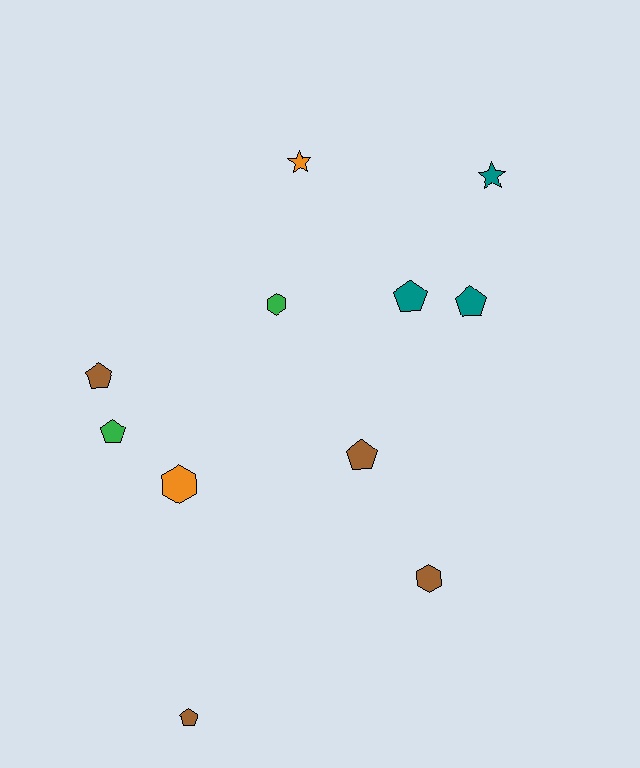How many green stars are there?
There are no green stars.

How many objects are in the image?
There are 11 objects.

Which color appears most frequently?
Brown, with 4 objects.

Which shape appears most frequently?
Pentagon, with 6 objects.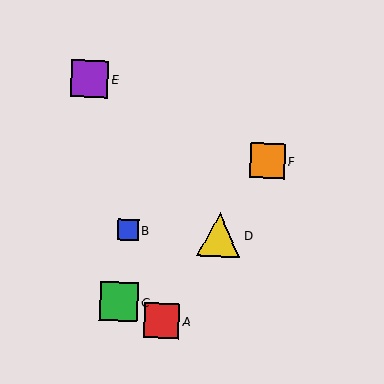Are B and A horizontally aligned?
No, B is at y≈230 and A is at y≈320.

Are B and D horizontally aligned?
Yes, both are at y≈230.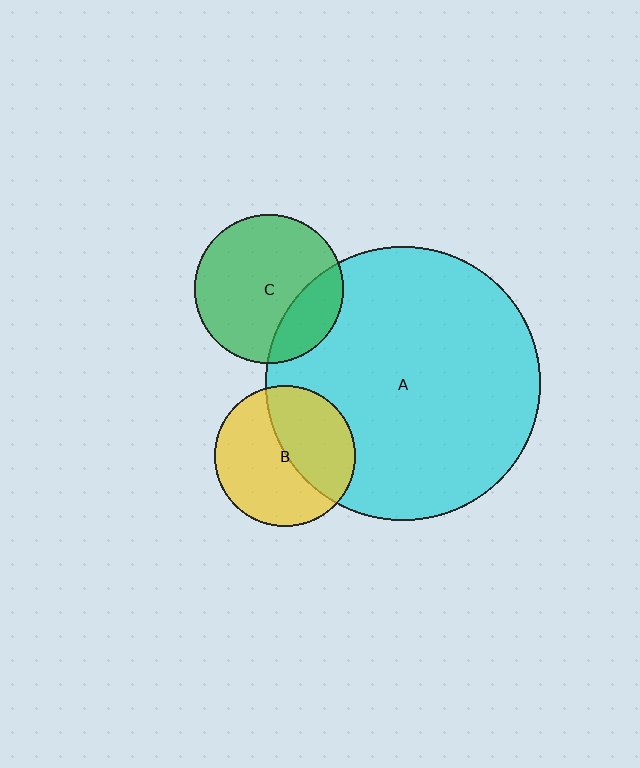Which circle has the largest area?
Circle A (cyan).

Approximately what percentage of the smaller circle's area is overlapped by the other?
Approximately 45%.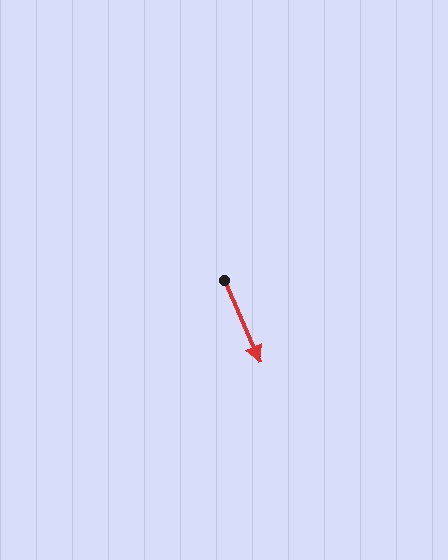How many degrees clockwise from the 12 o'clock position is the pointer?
Approximately 156 degrees.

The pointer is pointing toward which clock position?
Roughly 5 o'clock.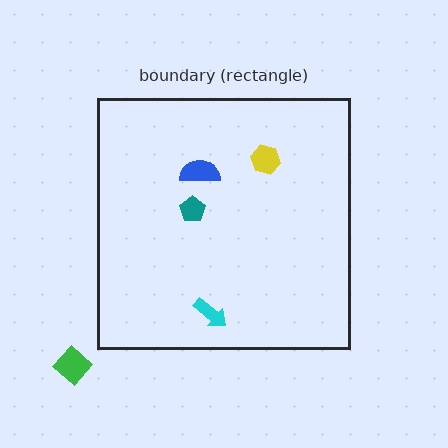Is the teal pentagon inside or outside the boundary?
Inside.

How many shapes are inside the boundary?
4 inside, 1 outside.